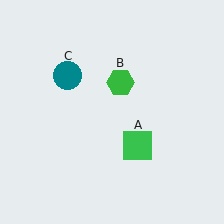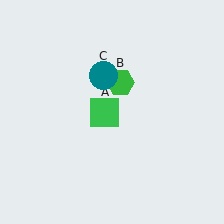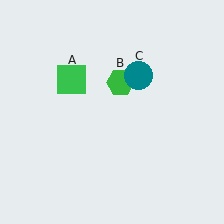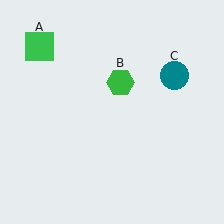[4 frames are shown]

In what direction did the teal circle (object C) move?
The teal circle (object C) moved right.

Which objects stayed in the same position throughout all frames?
Green hexagon (object B) remained stationary.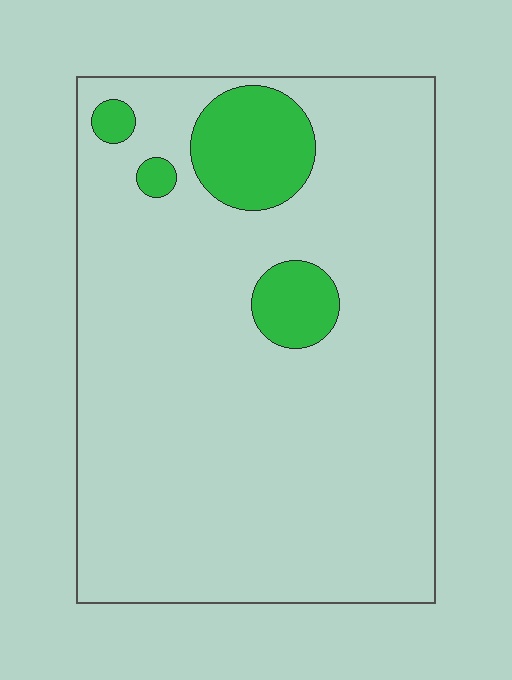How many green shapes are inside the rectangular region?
4.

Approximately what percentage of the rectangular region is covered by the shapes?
Approximately 10%.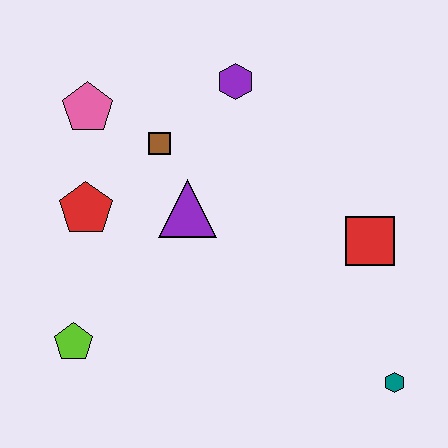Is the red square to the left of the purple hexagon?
No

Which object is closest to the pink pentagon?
The brown square is closest to the pink pentagon.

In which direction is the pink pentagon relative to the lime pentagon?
The pink pentagon is above the lime pentagon.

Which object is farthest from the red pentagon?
The teal hexagon is farthest from the red pentagon.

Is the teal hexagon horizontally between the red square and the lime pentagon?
No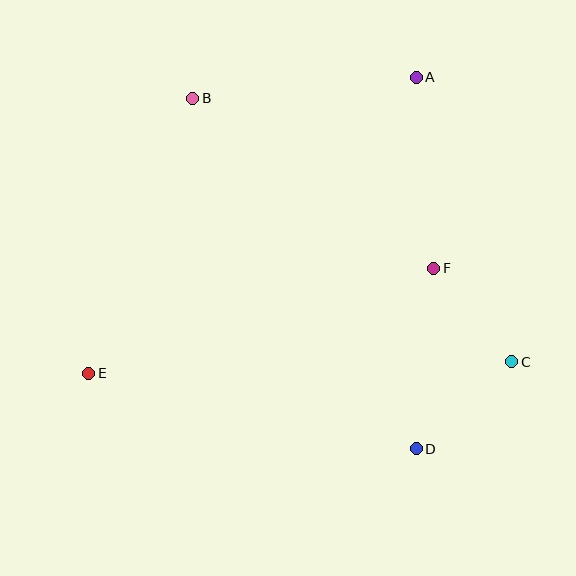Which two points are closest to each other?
Points C and F are closest to each other.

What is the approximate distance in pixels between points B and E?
The distance between B and E is approximately 294 pixels.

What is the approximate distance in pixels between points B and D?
The distance between B and D is approximately 416 pixels.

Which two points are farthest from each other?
Points A and E are farthest from each other.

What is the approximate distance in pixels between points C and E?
The distance between C and E is approximately 423 pixels.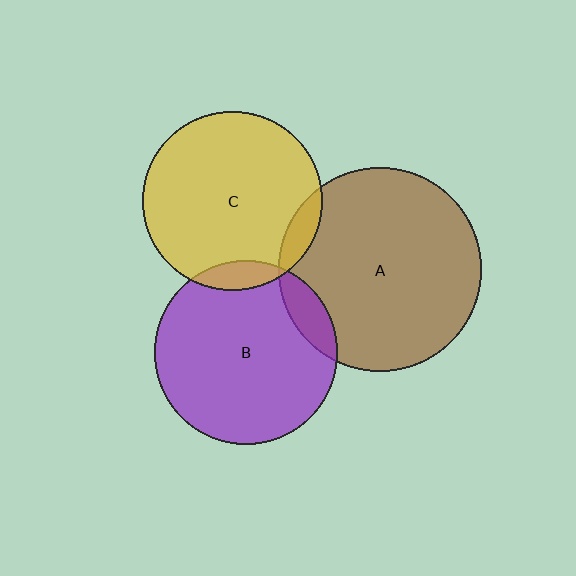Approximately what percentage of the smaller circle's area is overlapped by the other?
Approximately 10%.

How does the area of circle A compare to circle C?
Approximately 1.3 times.